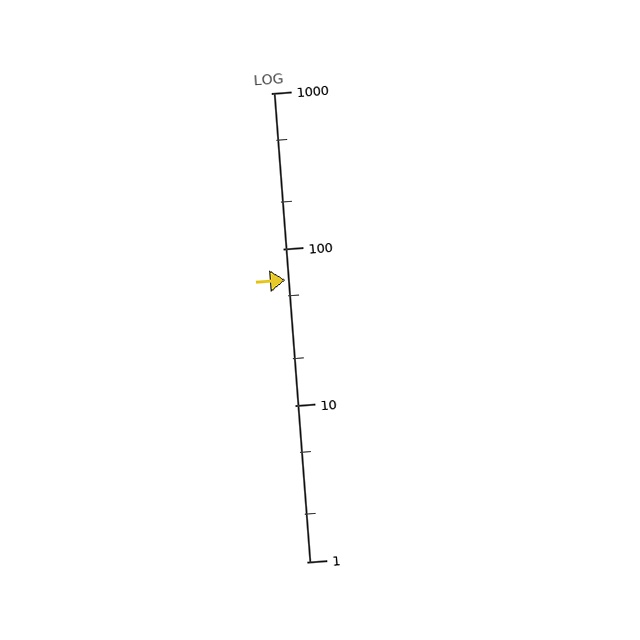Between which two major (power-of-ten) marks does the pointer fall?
The pointer is between 10 and 100.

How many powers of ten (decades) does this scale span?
The scale spans 3 decades, from 1 to 1000.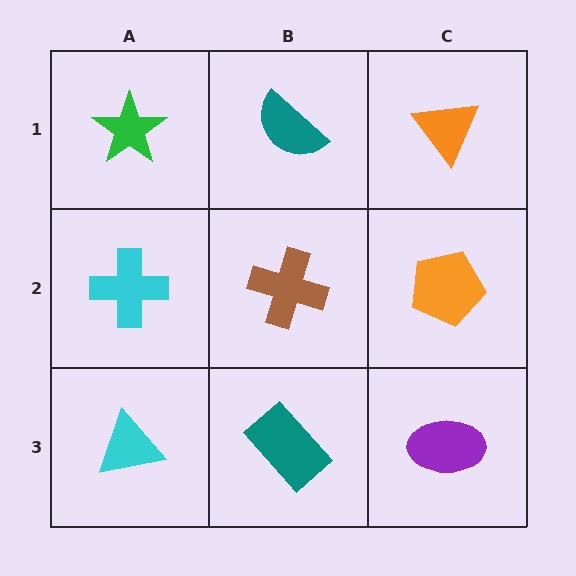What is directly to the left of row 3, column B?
A cyan triangle.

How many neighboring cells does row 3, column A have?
2.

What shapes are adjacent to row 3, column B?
A brown cross (row 2, column B), a cyan triangle (row 3, column A), a purple ellipse (row 3, column C).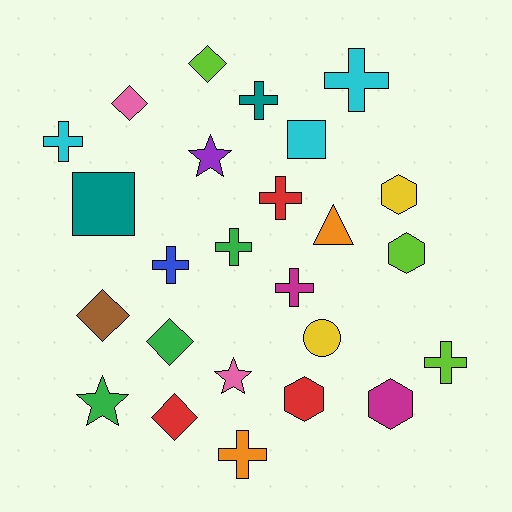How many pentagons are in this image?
There are no pentagons.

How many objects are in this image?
There are 25 objects.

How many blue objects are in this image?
There is 1 blue object.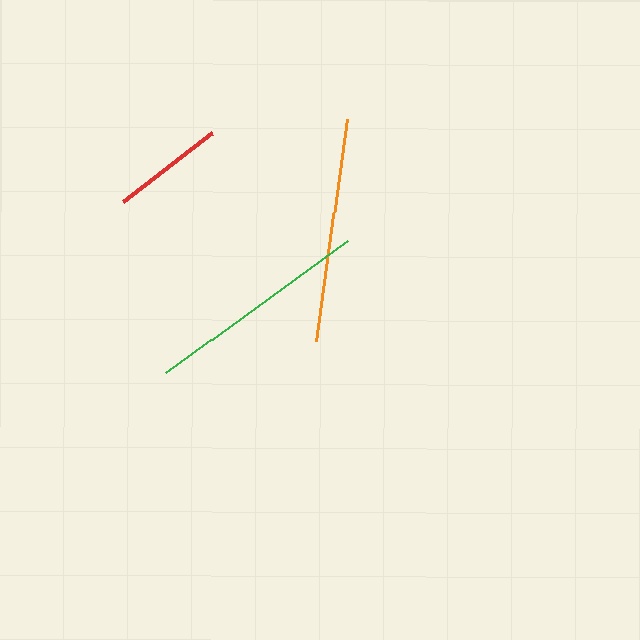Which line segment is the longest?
The green line is the longest at approximately 226 pixels.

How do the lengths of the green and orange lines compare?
The green and orange lines are approximately the same length.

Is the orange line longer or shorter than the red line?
The orange line is longer than the red line.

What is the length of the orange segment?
The orange segment is approximately 224 pixels long.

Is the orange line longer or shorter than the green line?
The green line is longer than the orange line.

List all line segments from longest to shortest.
From longest to shortest: green, orange, red.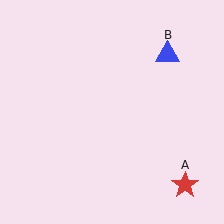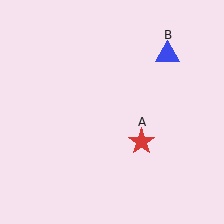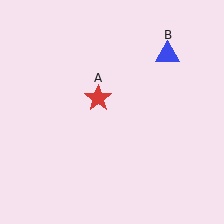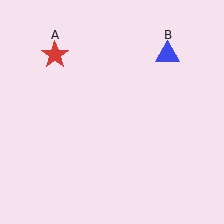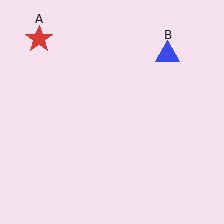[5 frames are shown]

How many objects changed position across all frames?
1 object changed position: red star (object A).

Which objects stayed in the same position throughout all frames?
Blue triangle (object B) remained stationary.